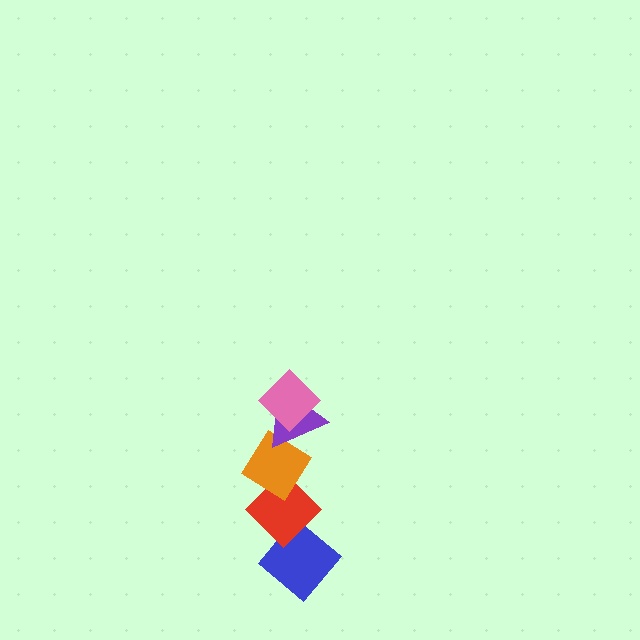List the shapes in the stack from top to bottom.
From top to bottom: the pink diamond, the purple triangle, the orange diamond, the red diamond, the blue diamond.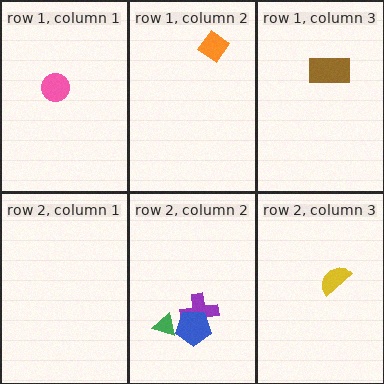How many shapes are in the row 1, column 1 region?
1.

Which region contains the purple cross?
The row 2, column 2 region.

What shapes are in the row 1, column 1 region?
The pink circle.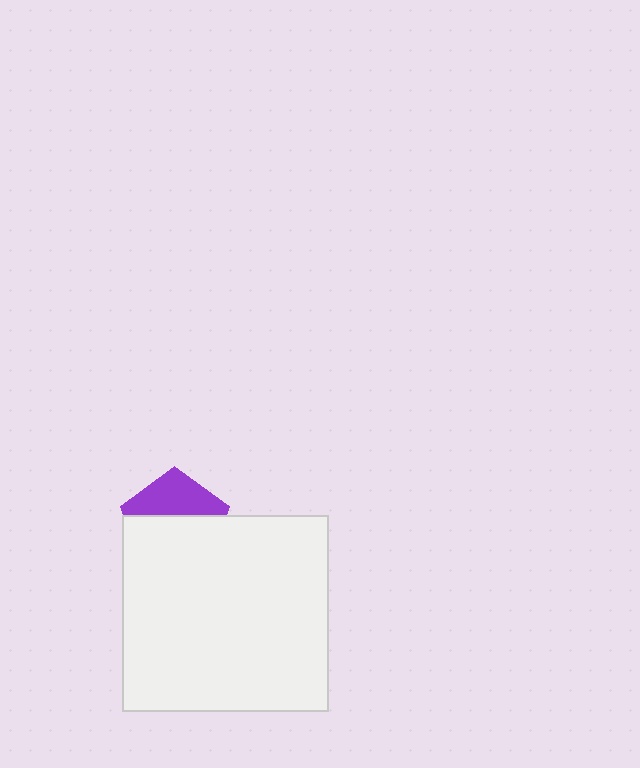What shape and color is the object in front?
The object in front is a white rectangle.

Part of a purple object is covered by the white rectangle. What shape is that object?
It is a pentagon.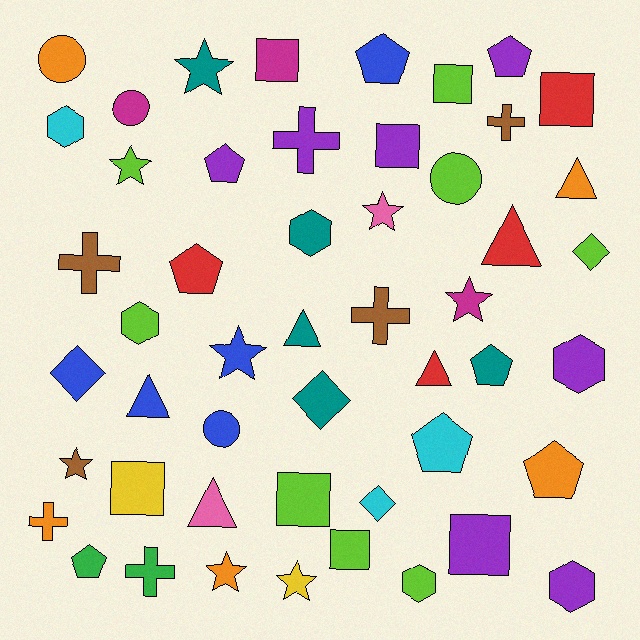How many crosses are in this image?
There are 6 crosses.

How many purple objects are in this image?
There are 7 purple objects.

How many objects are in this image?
There are 50 objects.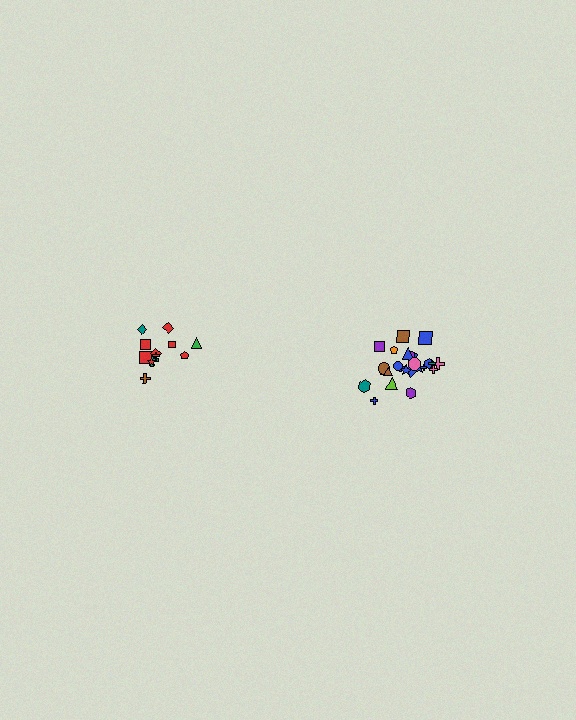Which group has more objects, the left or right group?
The right group.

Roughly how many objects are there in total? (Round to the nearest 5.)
Roughly 35 objects in total.